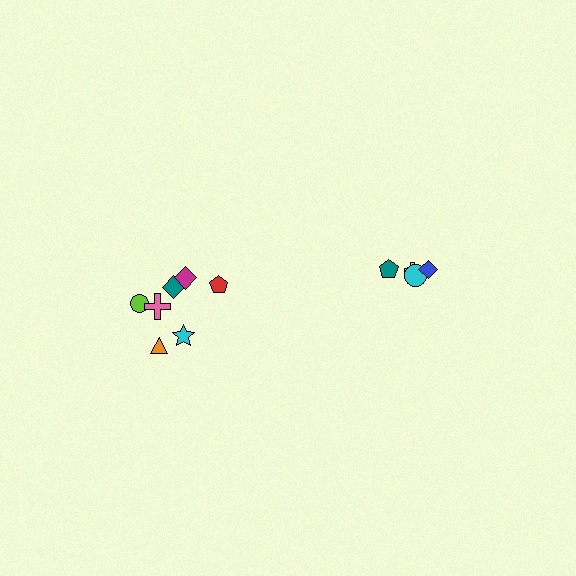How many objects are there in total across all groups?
There are 11 objects.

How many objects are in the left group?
There are 7 objects.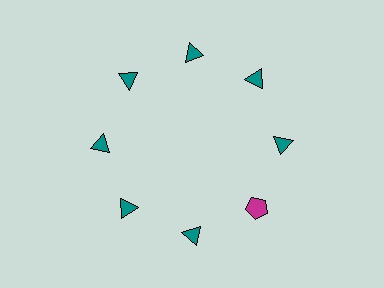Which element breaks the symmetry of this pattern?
The magenta pentagon at roughly the 4 o'clock position breaks the symmetry. All other shapes are teal triangles.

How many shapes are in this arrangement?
There are 8 shapes arranged in a ring pattern.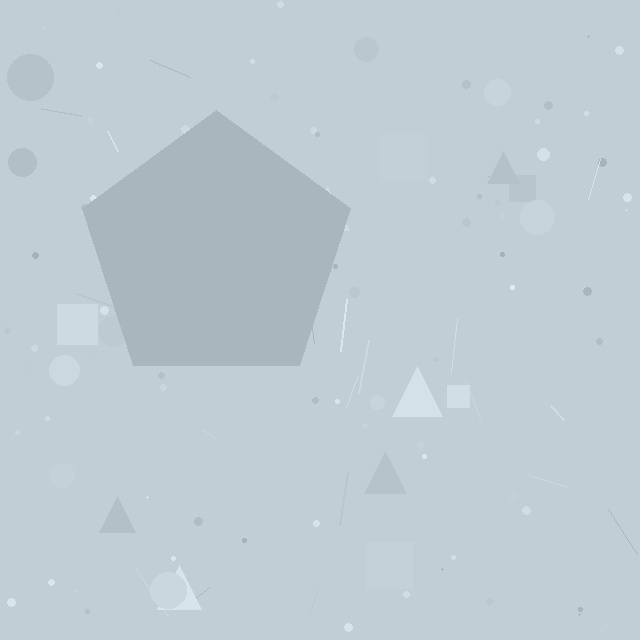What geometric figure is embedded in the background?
A pentagon is embedded in the background.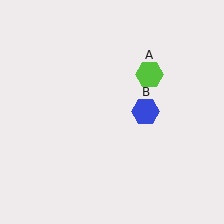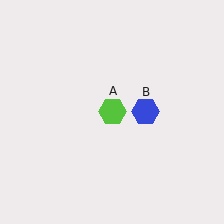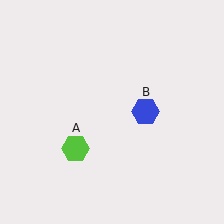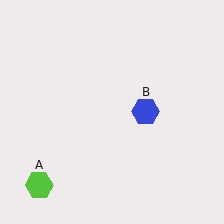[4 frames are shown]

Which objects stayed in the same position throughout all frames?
Blue hexagon (object B) remained stationary.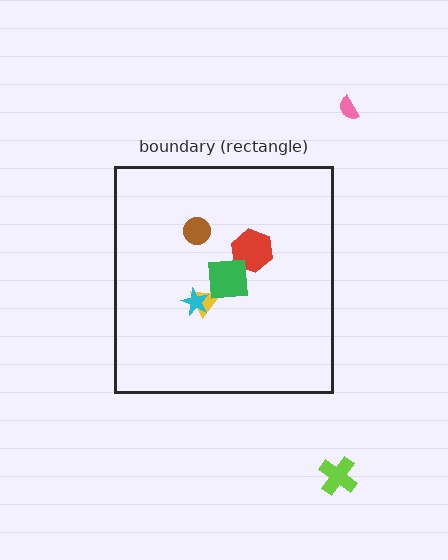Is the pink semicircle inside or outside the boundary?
Outside.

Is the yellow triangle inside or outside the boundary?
Inside.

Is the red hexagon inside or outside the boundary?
Inside.